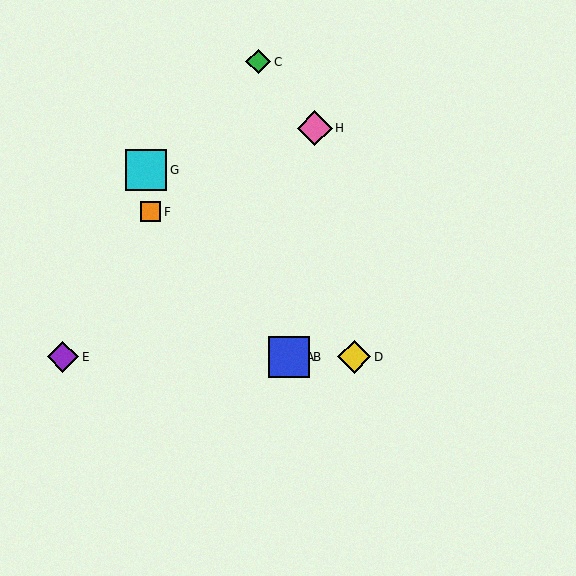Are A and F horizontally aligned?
No, A is at y≈357 and F is at y≈212.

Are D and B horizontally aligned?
Yes, both are at y≈357.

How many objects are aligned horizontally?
4 objects (A, B, D, E) are aligned horizontally.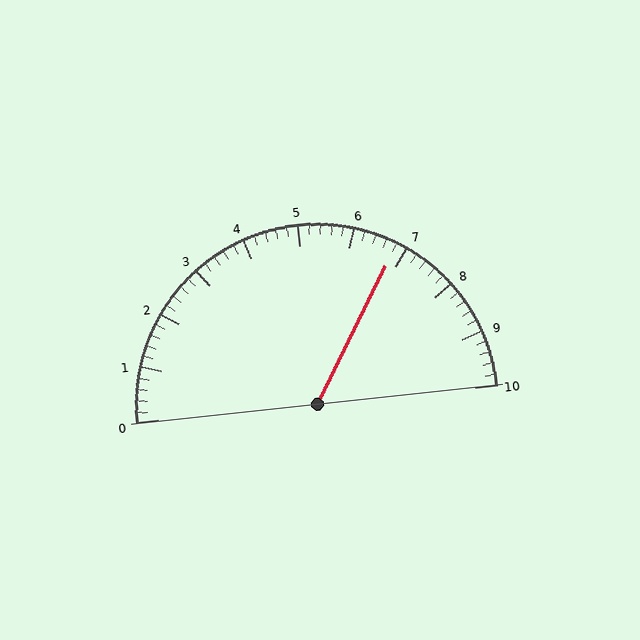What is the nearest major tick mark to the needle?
The nearest major tick mark is 7.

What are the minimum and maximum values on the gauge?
The gauge ranges from 0 to 10.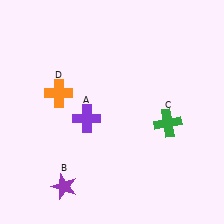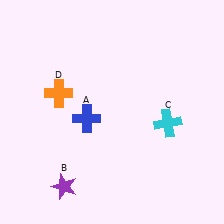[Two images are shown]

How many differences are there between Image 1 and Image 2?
There are 2 differences between the two images.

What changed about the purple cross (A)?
In Image 1, A is purple. In Image 2, it changed to blue.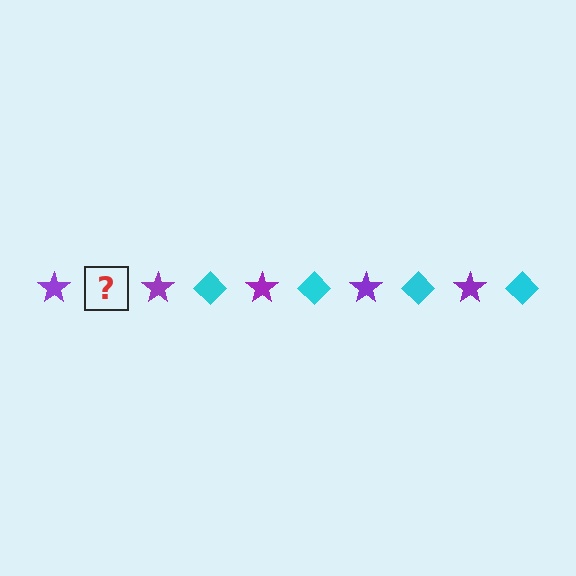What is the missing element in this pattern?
The missing element is a cyan diamond.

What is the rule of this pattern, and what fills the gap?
The rule is that the pattern alternates between purple star and cyan diamond. The gap should be filled with a cyan diamond.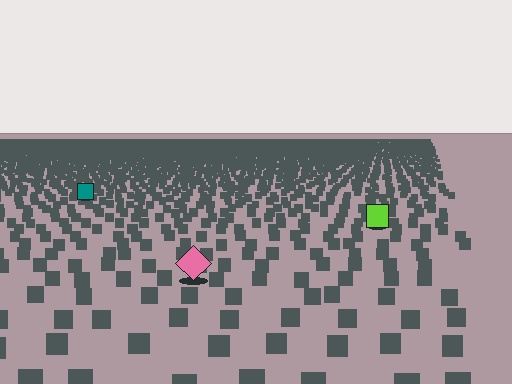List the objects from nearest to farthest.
From nearest to farthest: the pink diamond, the lime square, the teal square.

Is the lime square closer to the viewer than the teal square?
Yes. The lime square is closer — you can tell from the texture gradient: the ground texture is coarser near it.